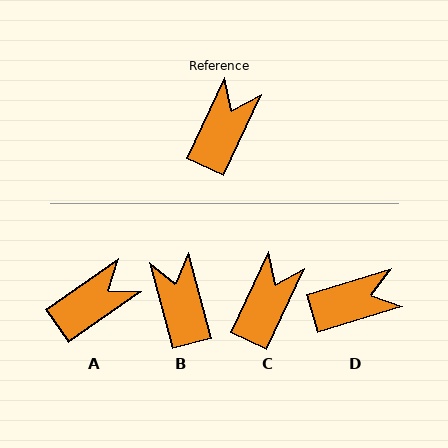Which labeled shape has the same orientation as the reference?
C.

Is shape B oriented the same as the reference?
No, it is off by about 40 degrees.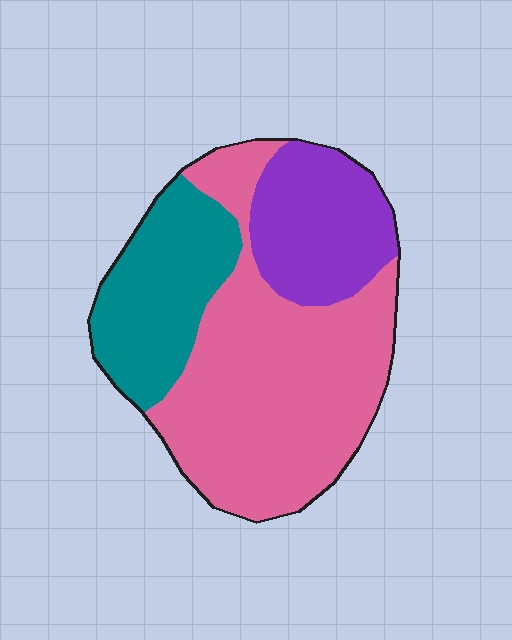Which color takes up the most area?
Pink, at roughly 55%.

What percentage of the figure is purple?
Purple takes up about one fifth (1/5) of the figure.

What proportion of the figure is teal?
Teal covers 24% of the figure.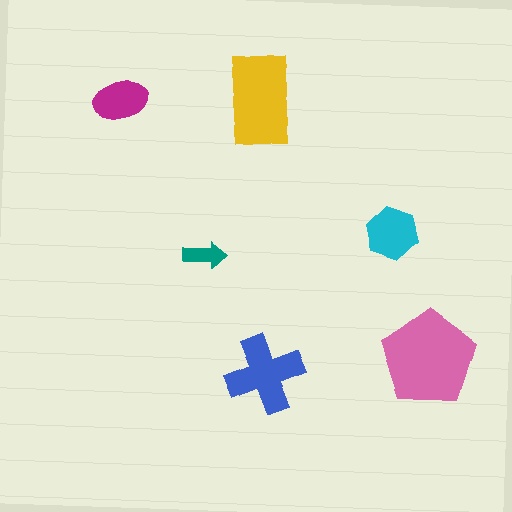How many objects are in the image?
There are 6 objects in the image.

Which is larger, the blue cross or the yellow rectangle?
The yellow rectangle.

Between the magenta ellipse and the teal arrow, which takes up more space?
The magenta ellipse.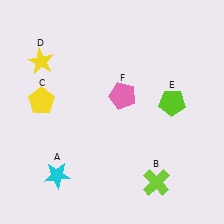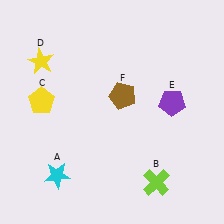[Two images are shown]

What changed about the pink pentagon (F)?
In Image 1, F is pink. In Image 2, it changed to brown.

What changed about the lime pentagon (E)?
In Image 1, E is lime. In Image 2, it changed to purple.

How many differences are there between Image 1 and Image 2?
There are 2 differences between the two images.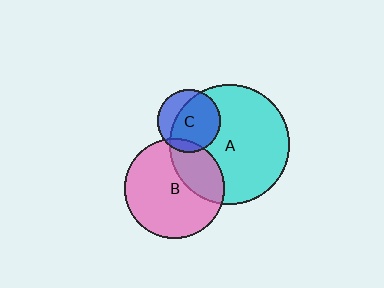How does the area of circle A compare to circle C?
Approximately 3.6 times.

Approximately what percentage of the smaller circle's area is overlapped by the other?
Approximately 30%.